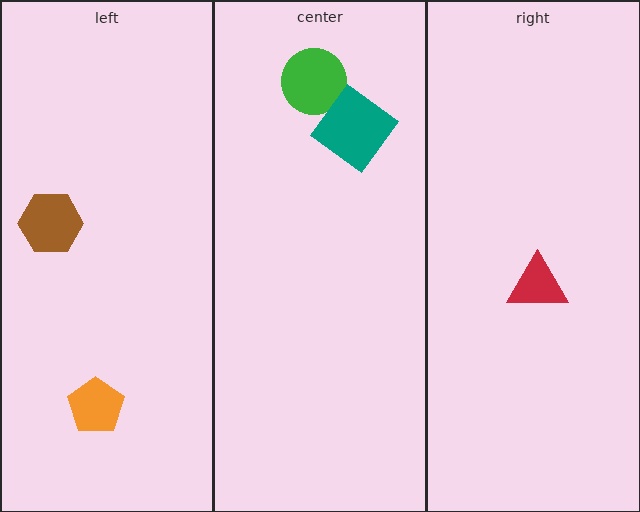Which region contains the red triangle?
The right region.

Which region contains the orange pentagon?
The left region.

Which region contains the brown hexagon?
The left region.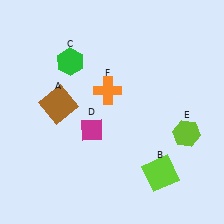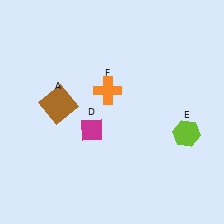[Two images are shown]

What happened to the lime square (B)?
The lime square (B) was removed in Image 2. It was in the bottom-right area of Image 1.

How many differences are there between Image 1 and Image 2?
There are 2 differences between the two images.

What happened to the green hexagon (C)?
The green hexagon (C) was removed in Image 2. It was in the top-left area of Image 1.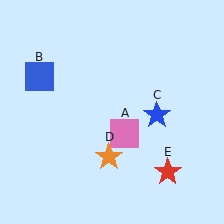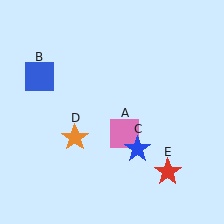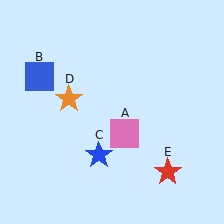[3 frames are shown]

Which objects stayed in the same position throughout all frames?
Pink square (object A) and blue square (object B) and red star (object E) remained stationary.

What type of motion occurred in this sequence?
The blue star (object C), orange star (object D) rotated clockwise around the center of the scene.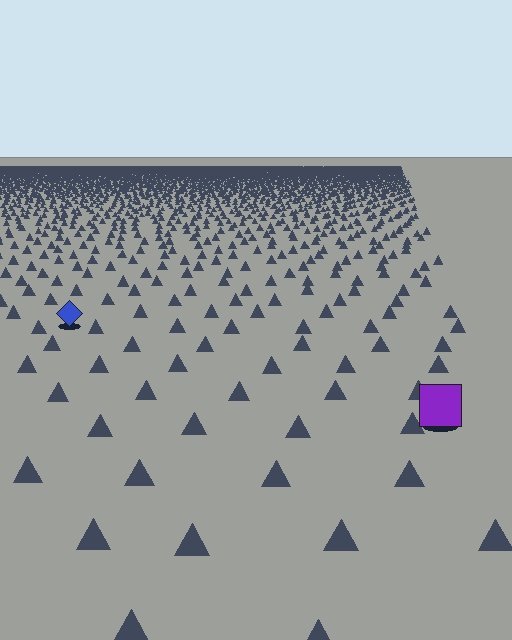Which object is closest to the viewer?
The purple square is closest. The texture marks near it are larger and more spread out.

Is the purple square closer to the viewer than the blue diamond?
Yes. The purple square is closer — you can tell from the texture gradient: the ground texture is coarser near it.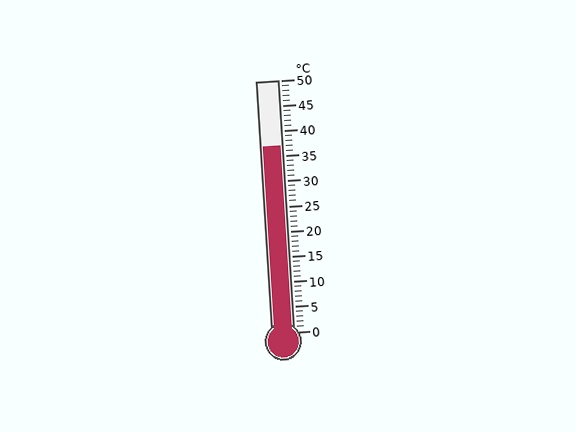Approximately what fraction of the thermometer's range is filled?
The thermometer is filled to approximately 75% of its range.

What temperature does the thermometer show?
The thermometer shows approximately 37°C.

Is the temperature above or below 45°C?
The temperature is below 45°C.